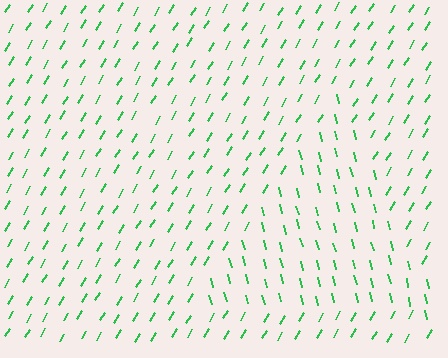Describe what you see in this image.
The image is filled with small green line segments. A triangle region in the image has lines oriented differently from the surrounding lines, creating a visible texture boundary.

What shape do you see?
I see a triangle.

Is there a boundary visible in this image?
Yes, there is a texture boundary formed by a change in line orientation.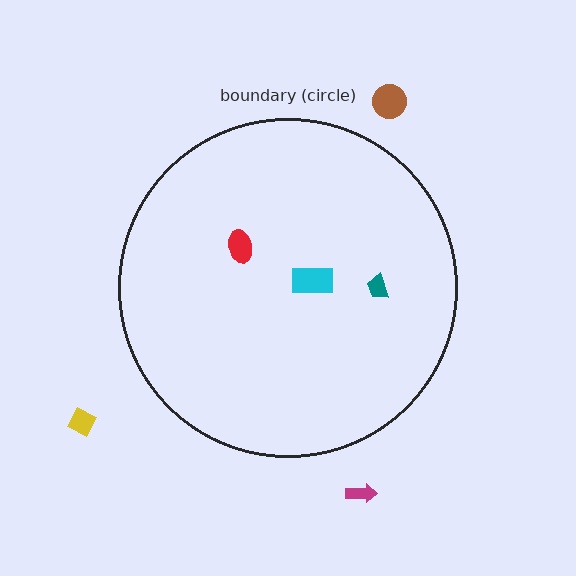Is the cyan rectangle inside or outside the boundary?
Inside.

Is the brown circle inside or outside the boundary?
Outside.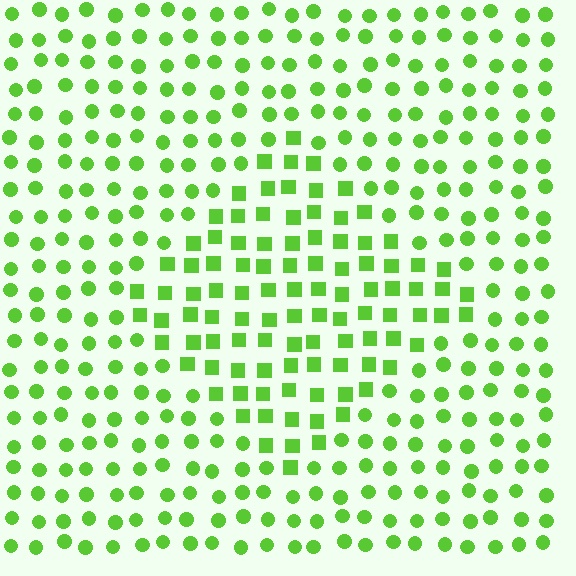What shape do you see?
I see a diamond.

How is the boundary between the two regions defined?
The boundary is defined by a change in element shape: squares inside vs. circles outside. All elements share the same color and spacing.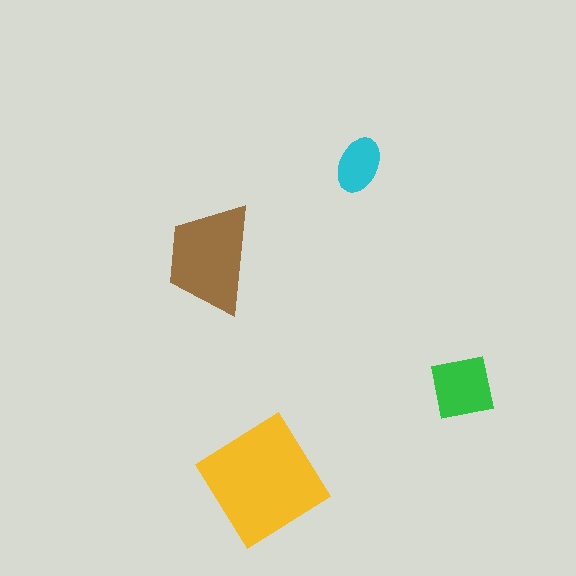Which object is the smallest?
The cyan ellipse.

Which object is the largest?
The yellow diamond.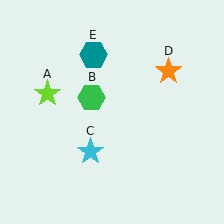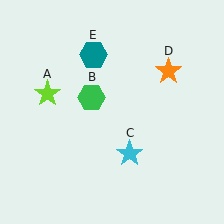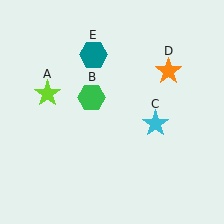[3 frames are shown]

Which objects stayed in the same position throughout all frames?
Lime star (object A) and green hexagon (object B) and orange star (object D) and teal hexagon (object E) remained stationary.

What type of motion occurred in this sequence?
The cyan star (object C) rotated counterclockwise around the center of the scene.